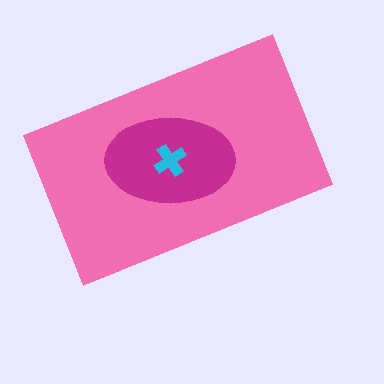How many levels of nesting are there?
3.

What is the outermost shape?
The pink rectangle.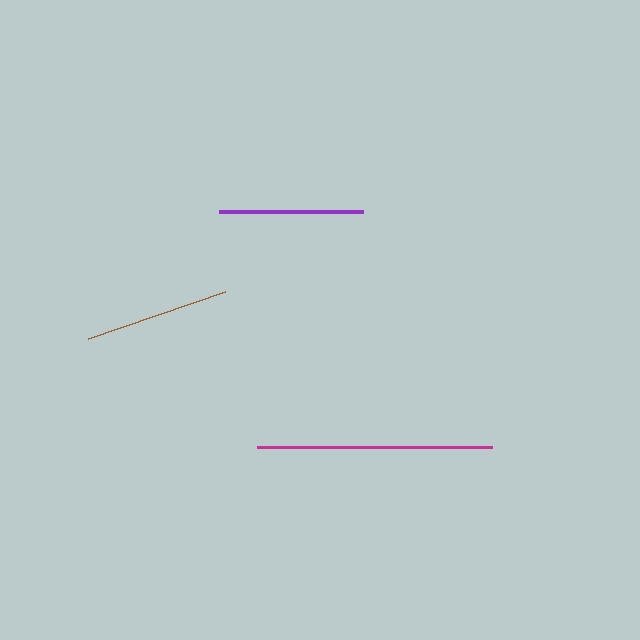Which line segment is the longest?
The magenta line is the longest at approximately 235 pixels.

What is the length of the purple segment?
The purple segment is approximately 145 pixels long.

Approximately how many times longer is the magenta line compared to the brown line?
The magenta line is approximately 1.6 times the length of the brown line.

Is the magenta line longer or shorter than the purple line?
The magenta line is longer than the purple line.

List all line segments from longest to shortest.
From longest to shortest: magenta, purple, brown.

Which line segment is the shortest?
The brown line is the shortest at approximately 145 pixels.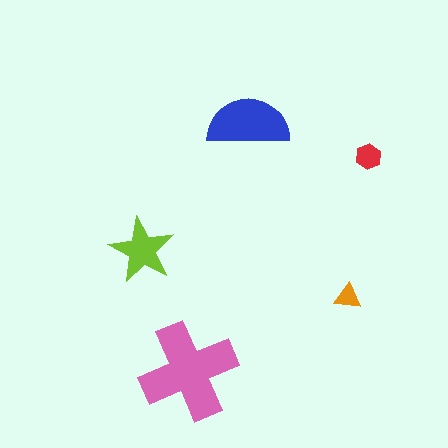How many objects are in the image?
There are 5 objects in the image.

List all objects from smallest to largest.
The orange triangle, the red hexagon, the lime star, the blue semicircle, the pink cross.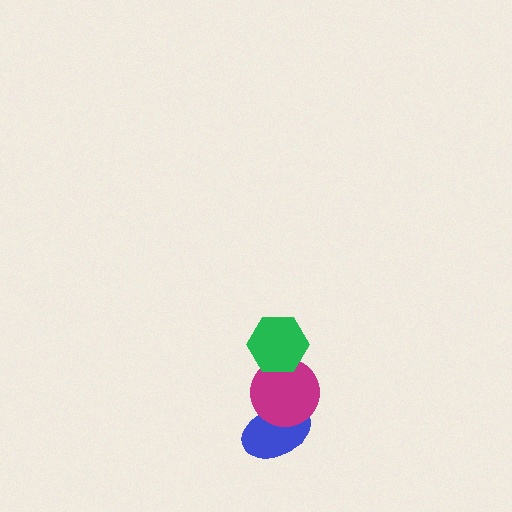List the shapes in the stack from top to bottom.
From top to bottom: the green hexagon, the magenta circle, the blue ellipse.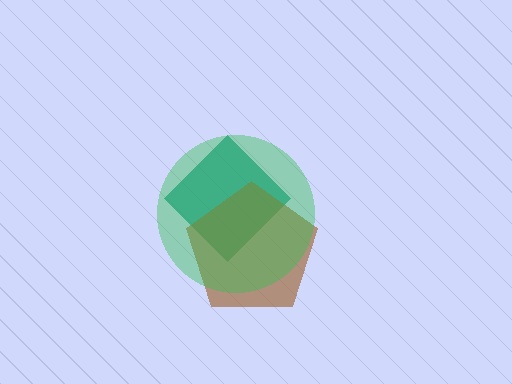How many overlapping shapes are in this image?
There are 3 overlapping shapes in the image.